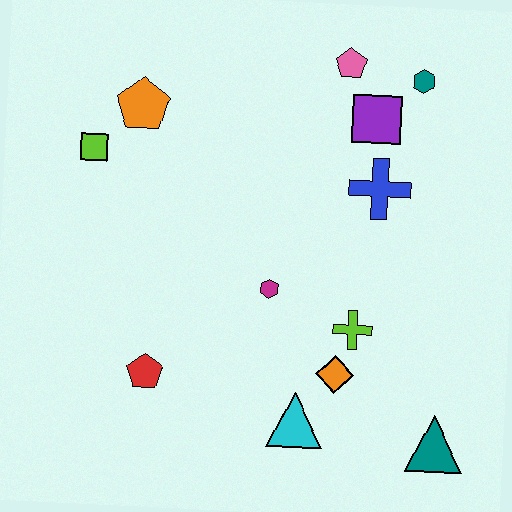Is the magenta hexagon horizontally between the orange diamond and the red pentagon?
Yes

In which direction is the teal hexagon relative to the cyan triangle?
The teal hexagon is above the cyan triangle.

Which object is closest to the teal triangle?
The orange diamond is closest to the teal triangle.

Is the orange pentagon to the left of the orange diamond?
Yes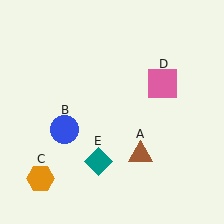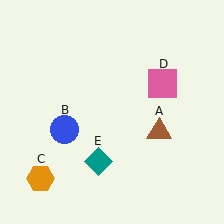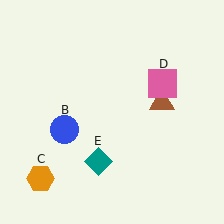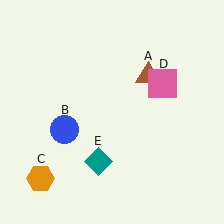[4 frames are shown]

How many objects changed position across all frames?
1 object changed position: brown triangle (object A).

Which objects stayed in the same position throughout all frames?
Blue circle (object B) and orange hexagon (object C) and pink square (object D) and teal diamond (object E) remained stationary.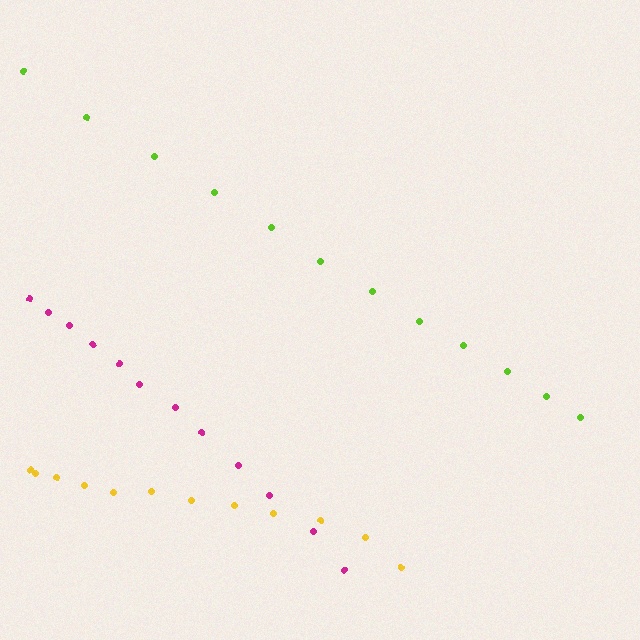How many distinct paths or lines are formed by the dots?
There are 3 distinct paths.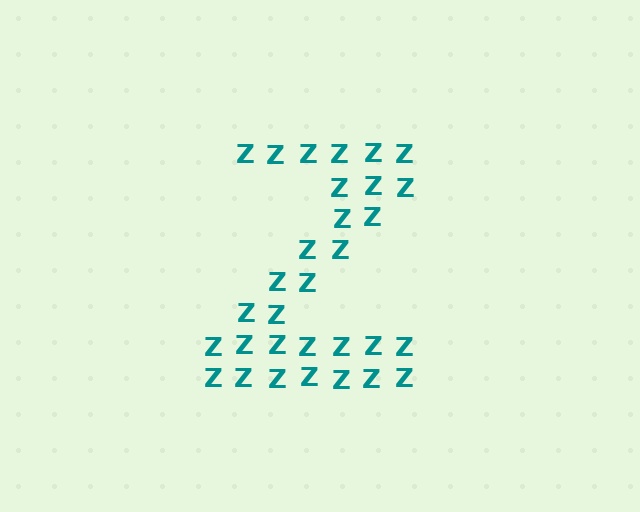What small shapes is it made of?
It is made of small letter Z's.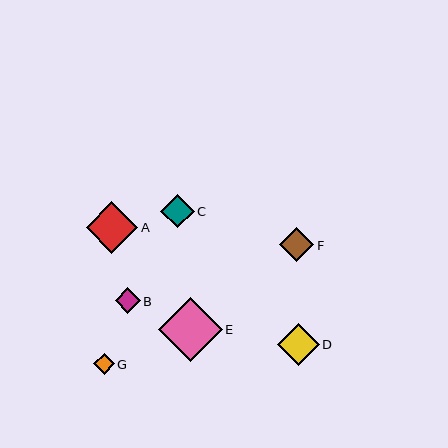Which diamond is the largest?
Diamond E is the largest with a size of approximately 64 pixels.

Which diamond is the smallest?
Diamond G is the smallest with a size of approximately 21 pixels.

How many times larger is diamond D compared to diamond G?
Diamond D is approximately 2.0 times the size of diamond G.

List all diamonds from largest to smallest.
From largest to smallest: E, A, D, F, C, B, G.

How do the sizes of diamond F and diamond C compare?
Diamond F and diamond C are approximately the same size.